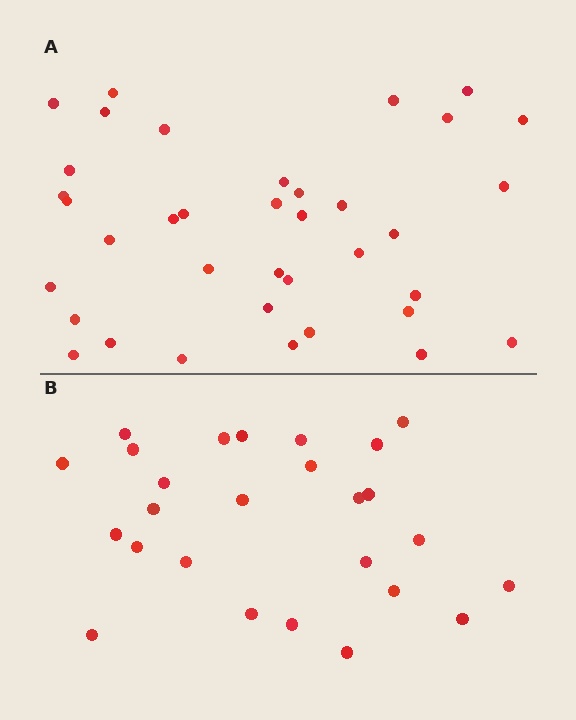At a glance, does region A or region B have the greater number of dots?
Region A (the top region) has more dots.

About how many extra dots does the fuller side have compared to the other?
Region A has roughly 12 or so more dots than region B.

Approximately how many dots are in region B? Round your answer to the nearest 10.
About 30 dots. (The exact count is 26, which rounds to 30.)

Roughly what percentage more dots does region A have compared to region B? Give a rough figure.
About 40% more.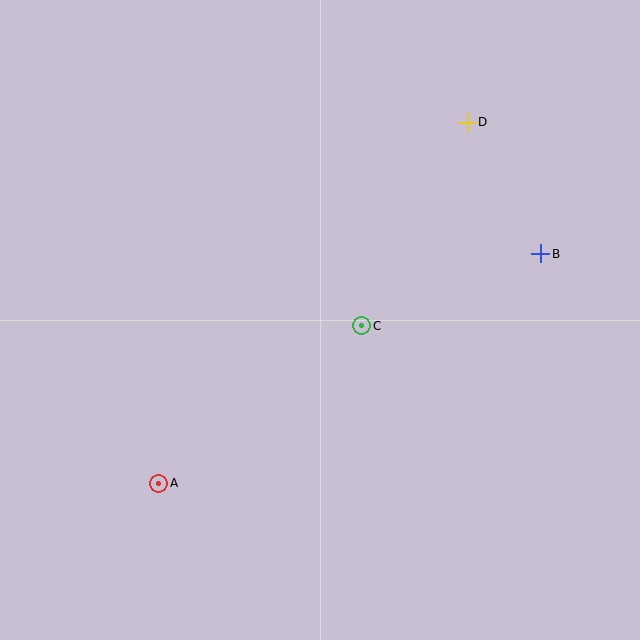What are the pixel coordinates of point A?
Point A is at (159, 483).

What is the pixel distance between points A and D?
The distance between A and D is 475 pixels.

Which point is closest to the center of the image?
Point C at (362, 326) is closest to the center.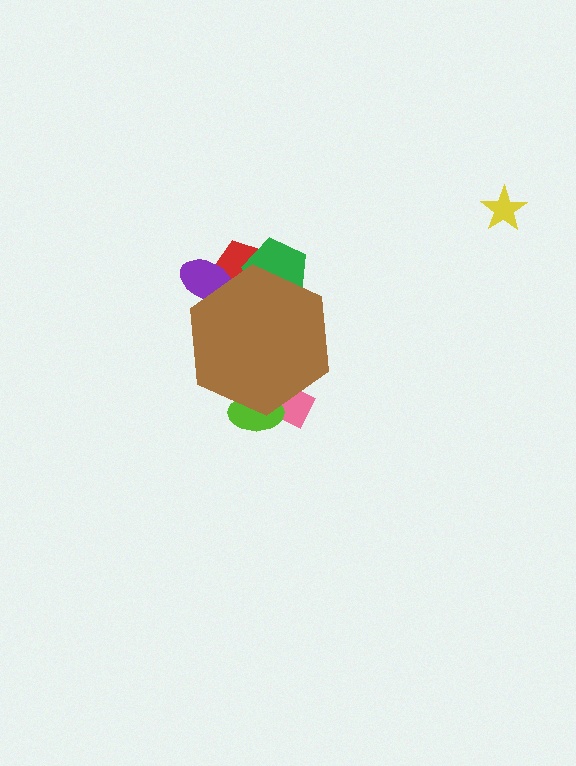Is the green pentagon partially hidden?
Yes, the green pentagon is partially hidden behind the brown hexagon.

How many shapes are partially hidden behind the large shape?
5 shapes are partially hidden.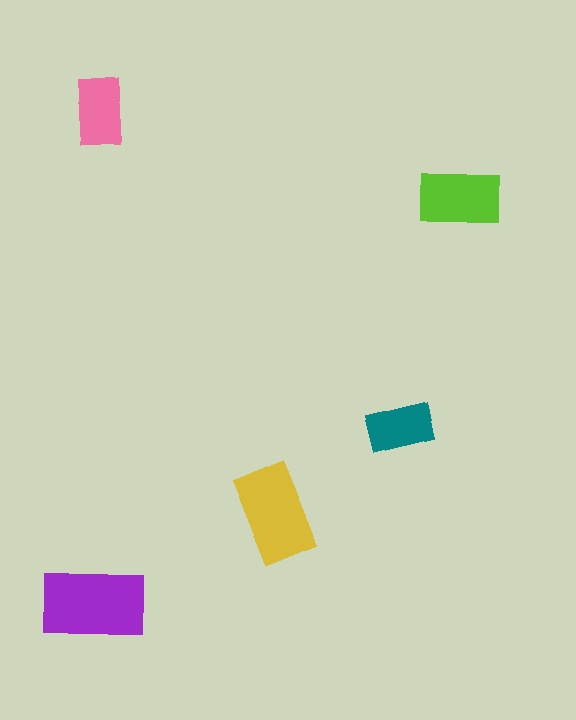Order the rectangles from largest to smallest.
the purple one, the yellow one, the lime one, the pink one, the teal one.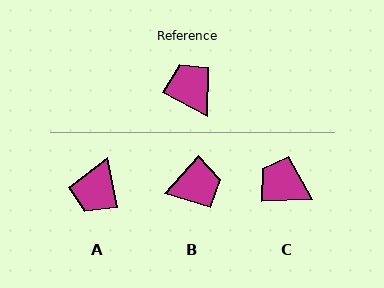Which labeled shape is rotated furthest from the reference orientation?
A, about 129 degrees away.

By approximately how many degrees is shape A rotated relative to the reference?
Approximately 129 degrees counter-clockwise.